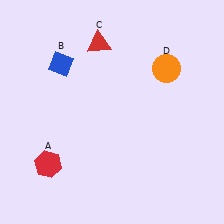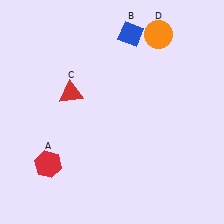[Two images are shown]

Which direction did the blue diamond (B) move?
The blue diamond (B) moved right.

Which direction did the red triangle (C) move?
The red triangle (C) moved down.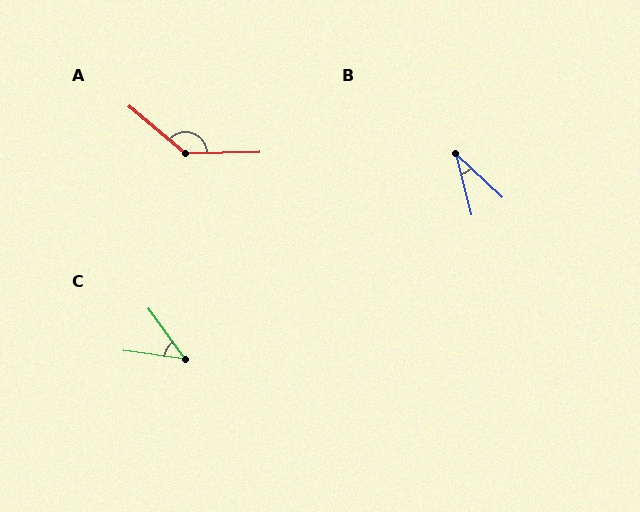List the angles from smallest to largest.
B (33°), C (47°), A (138°).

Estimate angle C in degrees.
Approximately 47 degrees.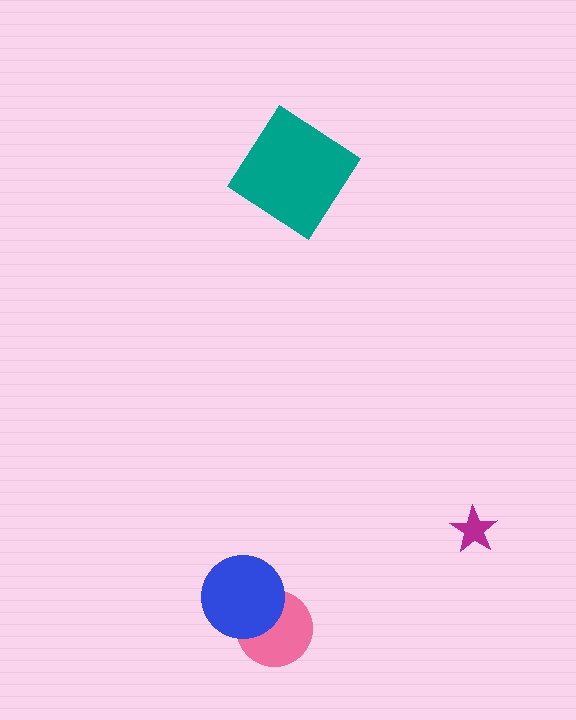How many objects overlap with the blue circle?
1 object overlaps with the blue circle.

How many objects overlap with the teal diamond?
0 objects overlap with the teal diamond.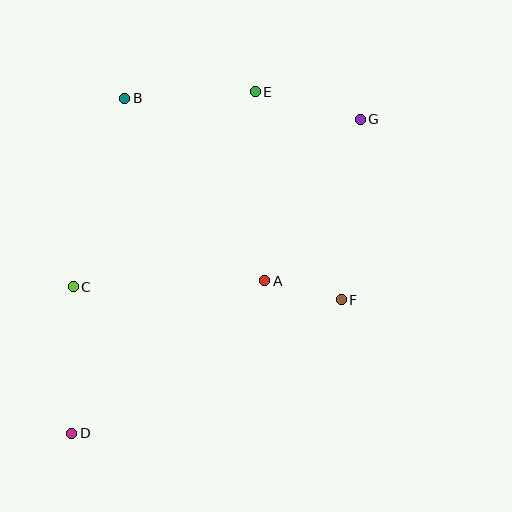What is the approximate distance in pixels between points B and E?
The distance between B and E is approximately 131 pixels.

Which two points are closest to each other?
Points A and F are closest to each other.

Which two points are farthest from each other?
Points D and G are farthest from each other.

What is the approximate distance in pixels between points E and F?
The distance between E and F is approximately 225 pixels.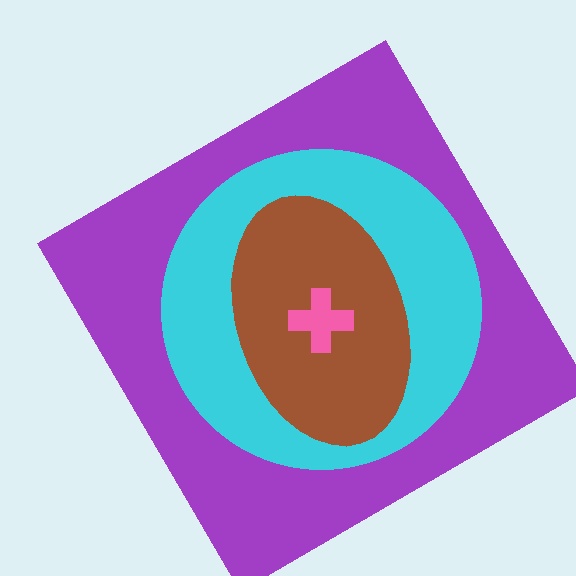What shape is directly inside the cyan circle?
The brown ellipse.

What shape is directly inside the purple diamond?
The cyan circle.